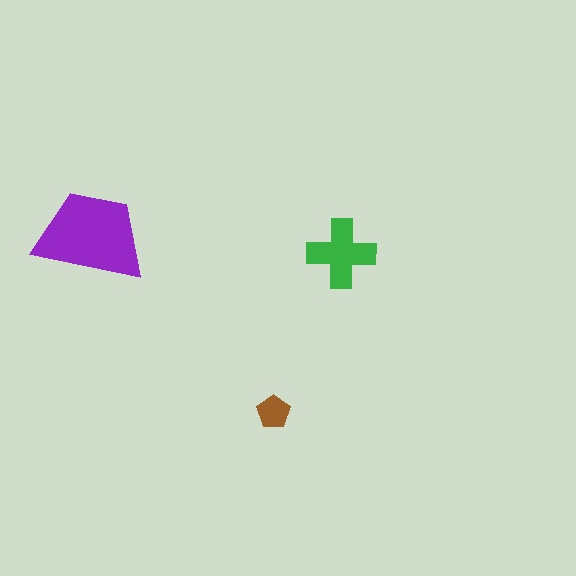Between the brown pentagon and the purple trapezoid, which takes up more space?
The purple trapezoid.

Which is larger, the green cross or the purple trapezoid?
The purple trapezoid.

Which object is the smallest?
The brown pentagon.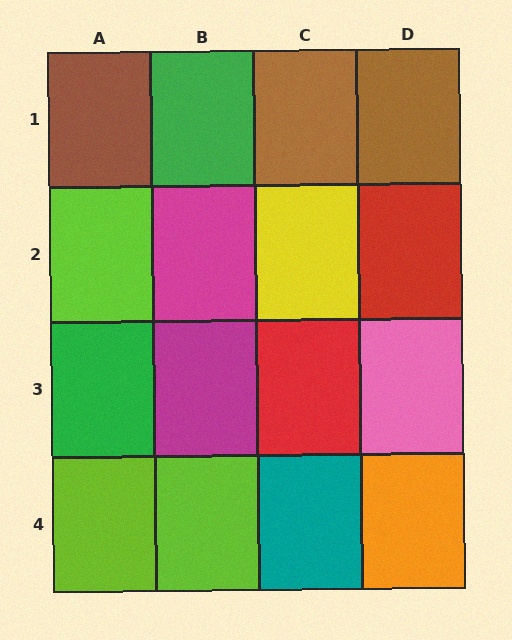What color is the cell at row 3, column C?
Red.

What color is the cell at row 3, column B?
Magenta.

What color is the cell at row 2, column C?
Yellow.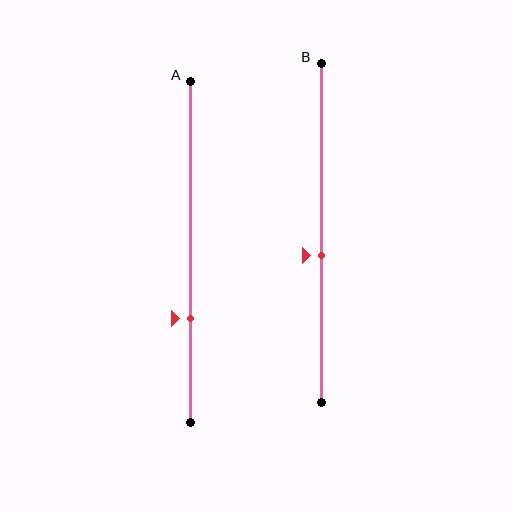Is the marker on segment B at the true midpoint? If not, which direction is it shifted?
No, the marker on segment B is shifted downward by about 7% of the segment length.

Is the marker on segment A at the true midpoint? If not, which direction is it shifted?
No, the marker on segment A is shifted downward by about 20% of the segment length.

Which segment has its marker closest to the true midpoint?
Segment B has its marker closest to the true midpoint.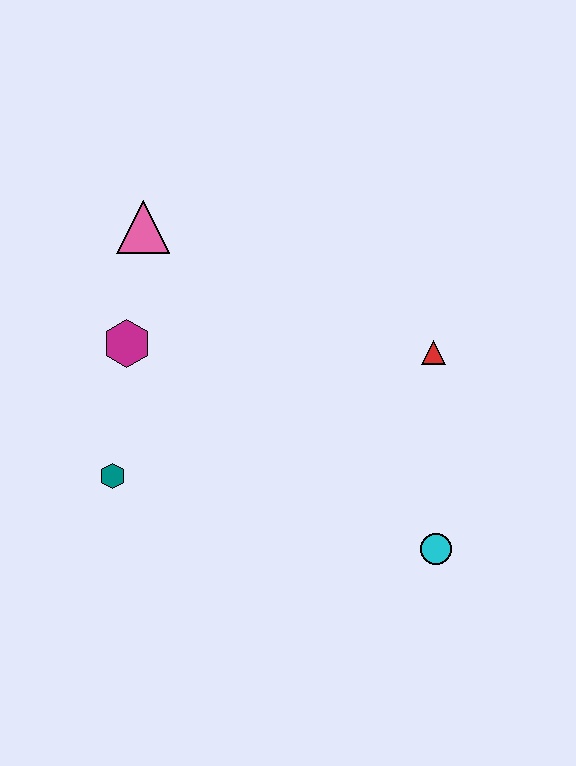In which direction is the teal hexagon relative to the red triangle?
The teal hexagon is to the left of the red triangle.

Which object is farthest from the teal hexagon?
The red triangle is farthest from the teal hexagon.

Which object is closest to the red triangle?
The cyan circle is closest to the red triangle.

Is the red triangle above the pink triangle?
No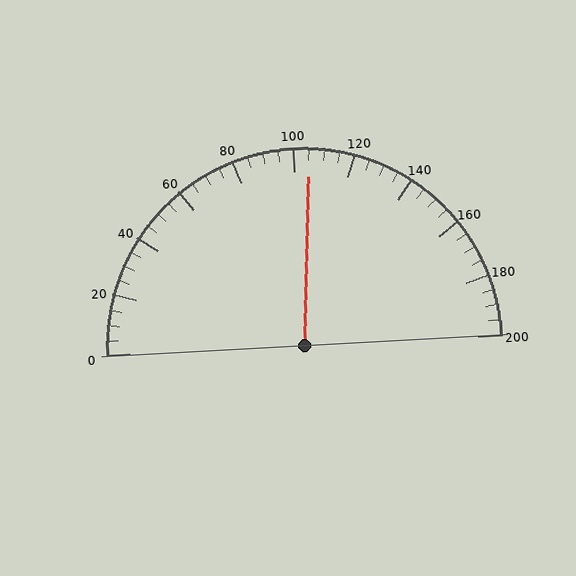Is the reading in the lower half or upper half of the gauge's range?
The reading is in the upper half of the range (0 to 200).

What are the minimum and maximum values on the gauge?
The gauge ranges from 0 to 200.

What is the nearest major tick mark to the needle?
The nearest major tick mark is 100.